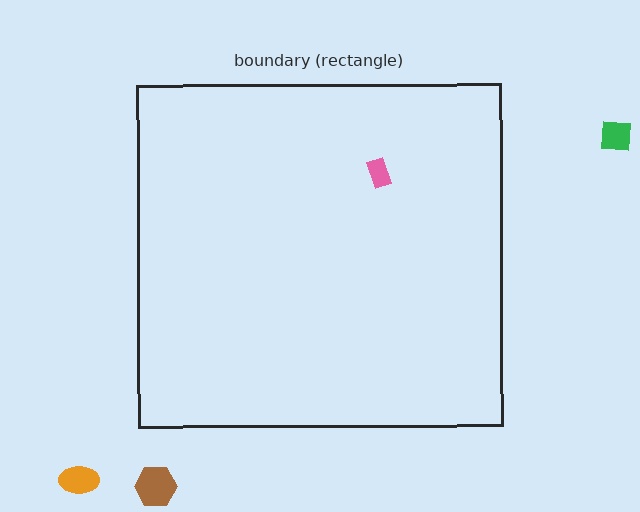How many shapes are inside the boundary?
1 inside, 3 outside.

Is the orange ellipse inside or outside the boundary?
Outside.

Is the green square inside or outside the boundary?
Outside.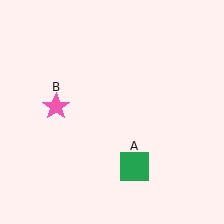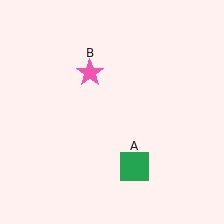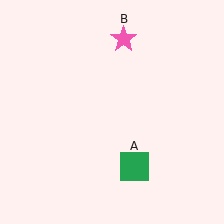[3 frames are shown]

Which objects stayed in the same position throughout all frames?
Green square (object A) remained stationary.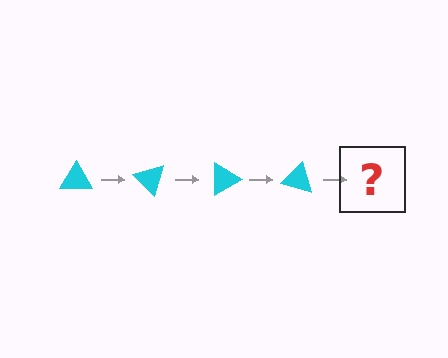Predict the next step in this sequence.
The next step is a cyan triangle rotated 180 degrees.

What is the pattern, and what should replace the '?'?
The pattern is that the triangle rotates 45 degrees each step. The '?' should be a cyan triangle rotated 180 degrees.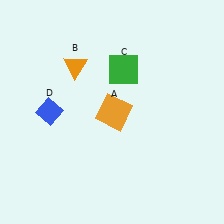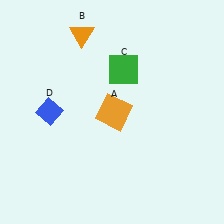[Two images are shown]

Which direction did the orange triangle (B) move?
The orange triangle (B) moved up.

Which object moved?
The orange triangle (B) moved up.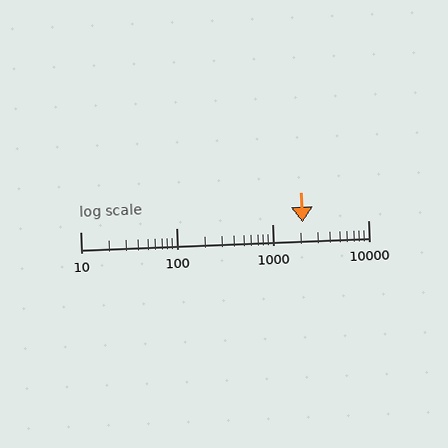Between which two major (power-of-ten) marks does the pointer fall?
The pointer is between 1000 and 10000.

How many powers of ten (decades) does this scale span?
The scale spans 3 decades, from 10 to 10000.